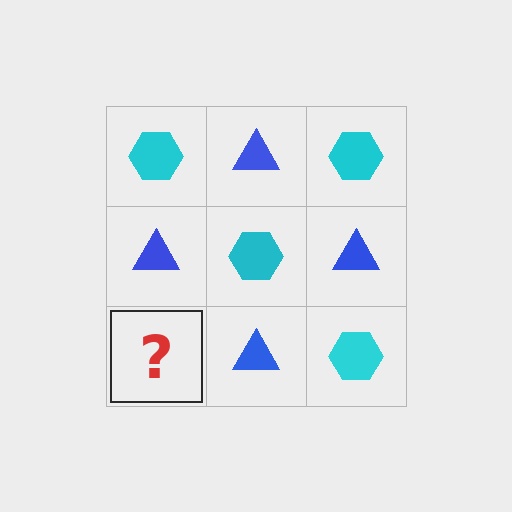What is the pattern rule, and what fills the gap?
The rule is that it alternates cyan hexagon and blue triangle in a checkerboard pattern. The gap should be filled with a cyan hexagon.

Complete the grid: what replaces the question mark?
The question mark should be replaced with a cyan hexagon.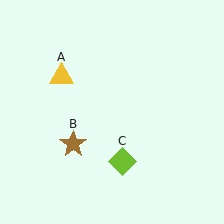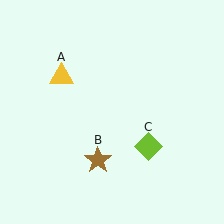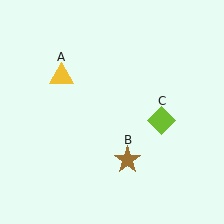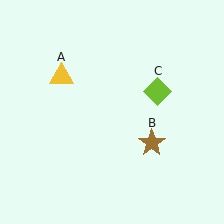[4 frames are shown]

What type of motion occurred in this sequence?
The brown star (object B), lime diamond (object C) rotated counterclockwise around the center of the scene.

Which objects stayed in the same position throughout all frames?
Yellow triangle (object A) remained stationary.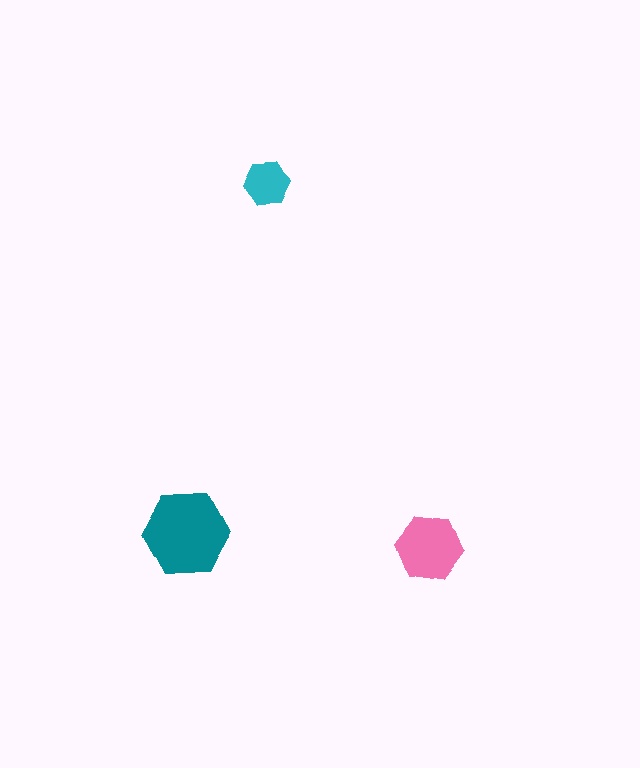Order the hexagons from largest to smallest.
the teal one, the pink one, the cyan one.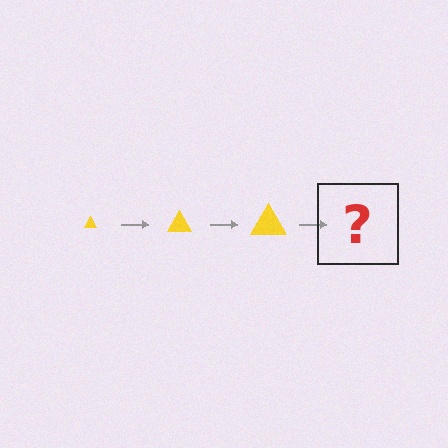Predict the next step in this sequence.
The next step is a yellow triangle, larger than the previous one.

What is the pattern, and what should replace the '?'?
The pattern is that the triangle gets progressively larger each step. The '?' should be a yellow triangle, larger than the previous one.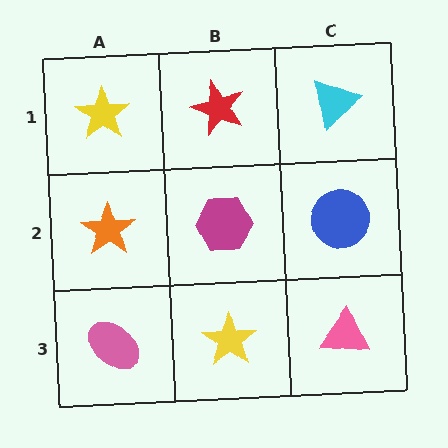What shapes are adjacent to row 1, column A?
An orange star (row 2, column A), a red star (row 1, column B).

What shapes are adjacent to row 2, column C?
A cyan triangle (row 1, column C), a pink triangle (row 3, column C), a magenta hexagon (row 2, column B).